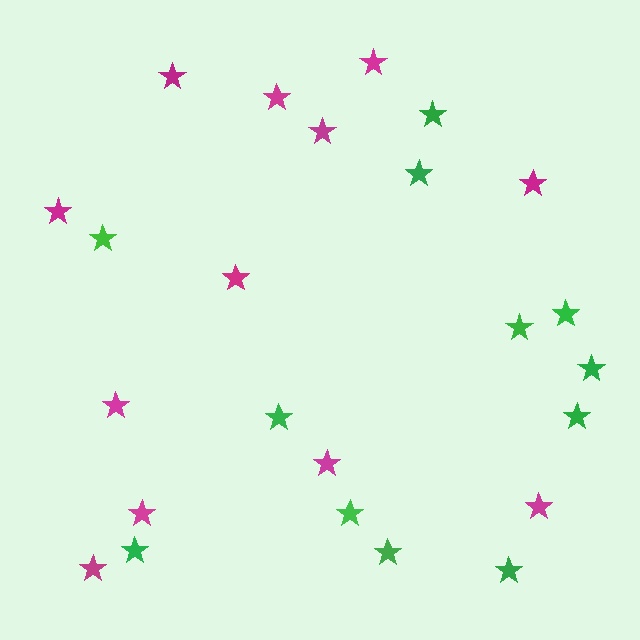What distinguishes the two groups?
There are 2 groups: one group of magenta stars (12) and one group of green stars (12).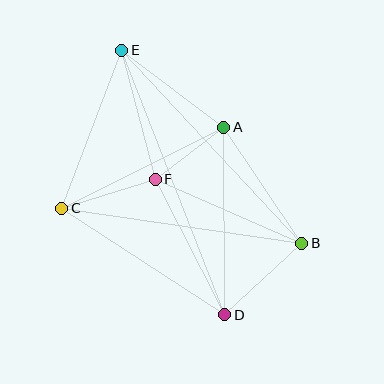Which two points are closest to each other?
Points A and F are closest to each other.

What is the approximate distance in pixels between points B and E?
The distance between B and E is approximately 264 pixels.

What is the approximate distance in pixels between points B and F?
The distance between B and F is approximately 160 pixels.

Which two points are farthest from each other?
Points D and E are farthest from each other.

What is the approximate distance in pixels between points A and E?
The distance between A and E is approximately 128 pixels.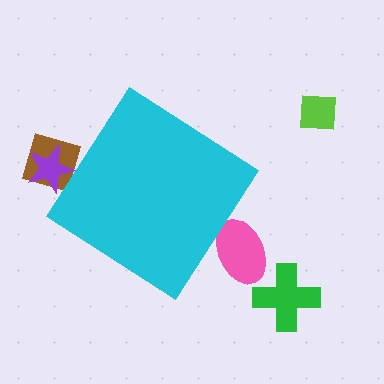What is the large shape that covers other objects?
A cyan diamond.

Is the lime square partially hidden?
No, the lime square is fully visible.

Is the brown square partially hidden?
Yes, the brown square is partially hidden behind the cyan diamond.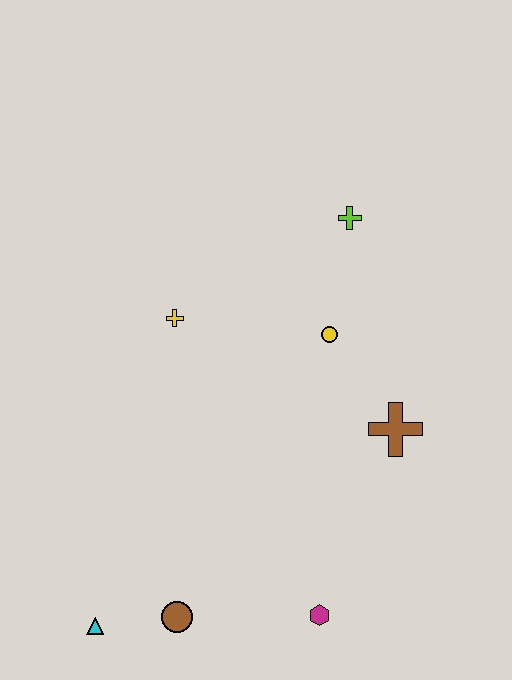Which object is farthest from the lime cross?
The cyan triangle is farthest from the lime cross.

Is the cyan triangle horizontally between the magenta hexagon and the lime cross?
No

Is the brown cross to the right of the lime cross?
Yes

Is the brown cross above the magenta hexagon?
Yes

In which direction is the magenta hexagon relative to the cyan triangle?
The magenta hexagon is to the right of the cyan triangle.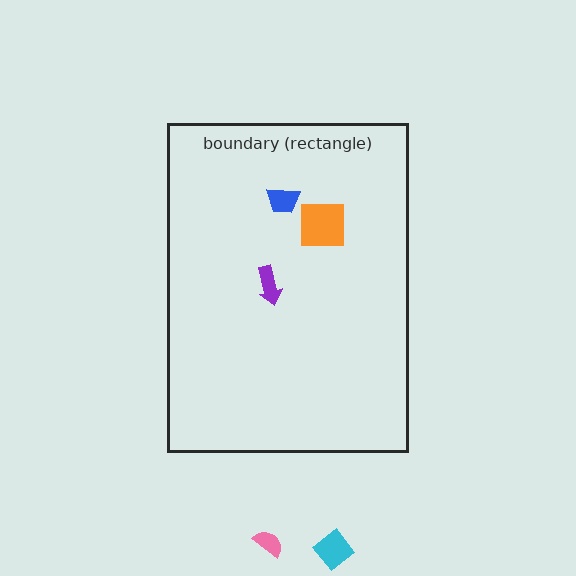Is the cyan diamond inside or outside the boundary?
Outside.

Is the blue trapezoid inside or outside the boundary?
Inside.